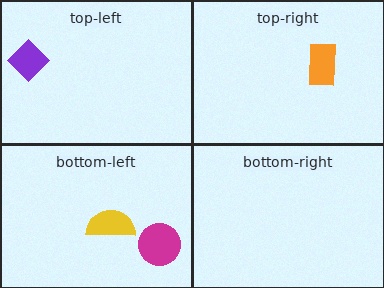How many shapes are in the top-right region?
1.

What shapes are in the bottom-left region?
The yellow semicircle, the magenta circle.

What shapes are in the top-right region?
The orange rectangle.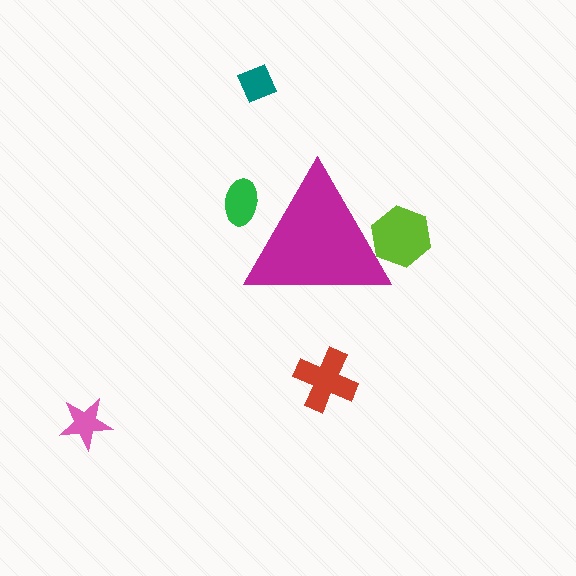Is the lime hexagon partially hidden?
Yes, the lime hexagon is partially hidden behind the magenta triangle.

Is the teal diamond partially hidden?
No, the teal diamond is fully visible.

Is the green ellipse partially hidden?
Yes, the green ellipse is partially hidden behind the magenta triangle.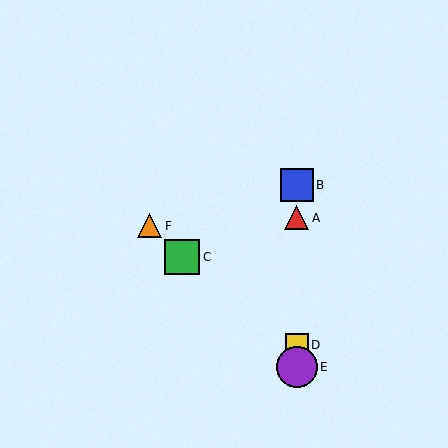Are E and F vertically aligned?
No, E is at x≈297 and F is at x≈149.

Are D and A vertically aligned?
Yes, both are at x≈297.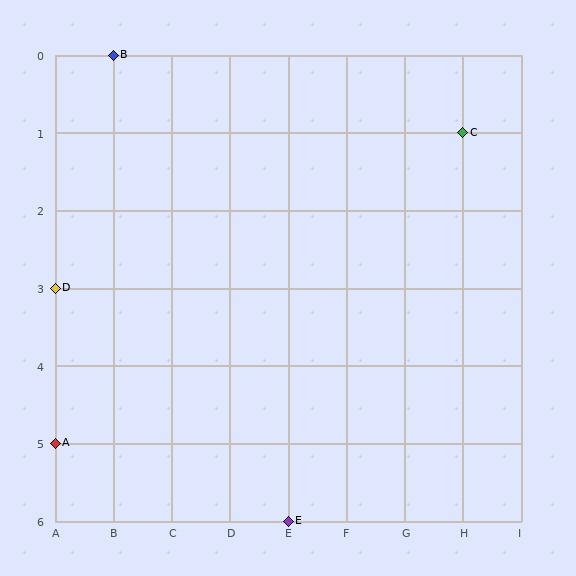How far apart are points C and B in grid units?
Points C and B are 6 columns and 1 row apart (about 6.1 grid units diagonally).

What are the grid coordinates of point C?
Point C is at grid coordinates (H, 1).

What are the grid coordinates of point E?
Point E is at grid coordinates (E, 6).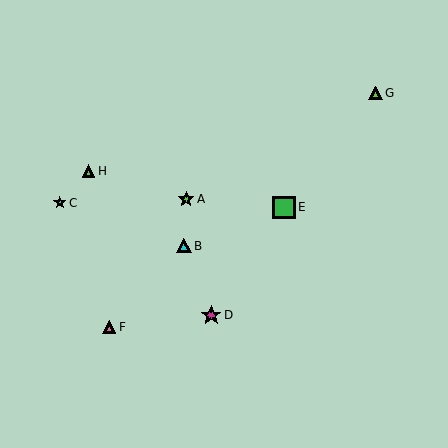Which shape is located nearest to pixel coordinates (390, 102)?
The lime triangle (labeled G) at (376, 93) is nearest to that location.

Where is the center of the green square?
The center of the green square is at (284, 207).